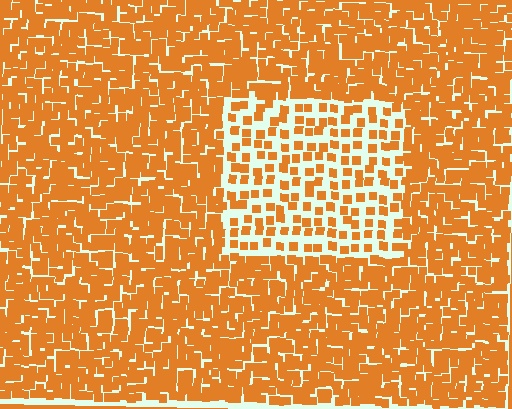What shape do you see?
I see a rectangle.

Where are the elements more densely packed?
The elements are more densely packed outside the rectangle boundary.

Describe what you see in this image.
The image contains small orange elements arranged at two different densities. A rectangle-shaped region is visible where the elements are less densely packed than the surrounding area.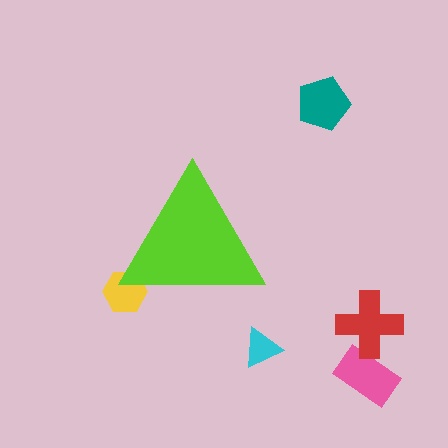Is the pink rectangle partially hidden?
No, the pink rectangle is fully visible.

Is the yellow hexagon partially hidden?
Yes, the yellow hexagon is partially hidden behind the lime triangle.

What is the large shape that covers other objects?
A lime triangle.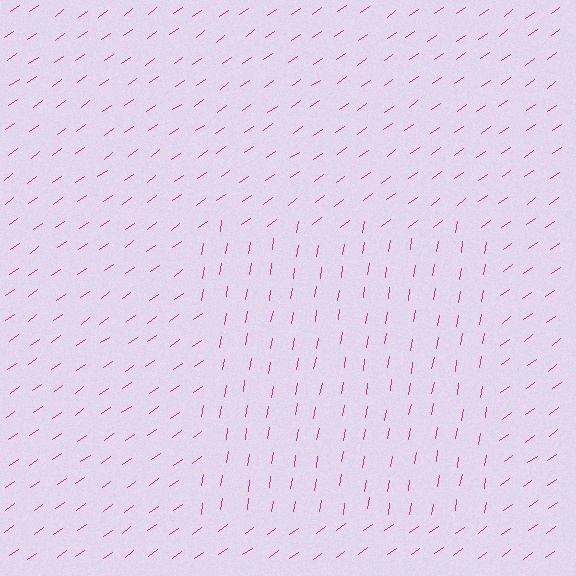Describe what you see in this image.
The image is filled with small magenta line segments. A rectangle region in the image has lines oriented differently from the surrounding lines, creating a visible texture boundary.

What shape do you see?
I see a rectangle.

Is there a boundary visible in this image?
Yes, there is a texture boundary formed by a change in line orientation.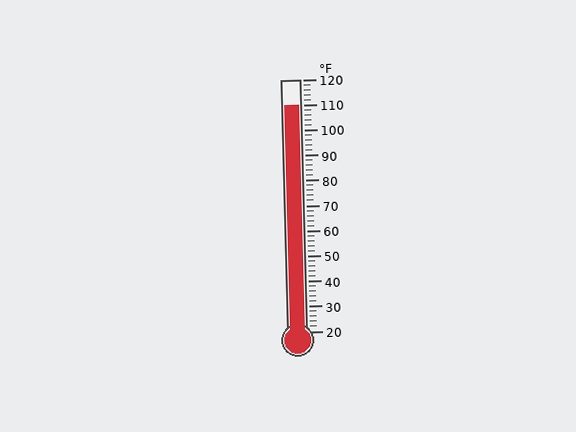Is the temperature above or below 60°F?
The temperature is above 60°F.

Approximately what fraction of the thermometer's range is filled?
The thermometer is filled to approximately 90% of its range.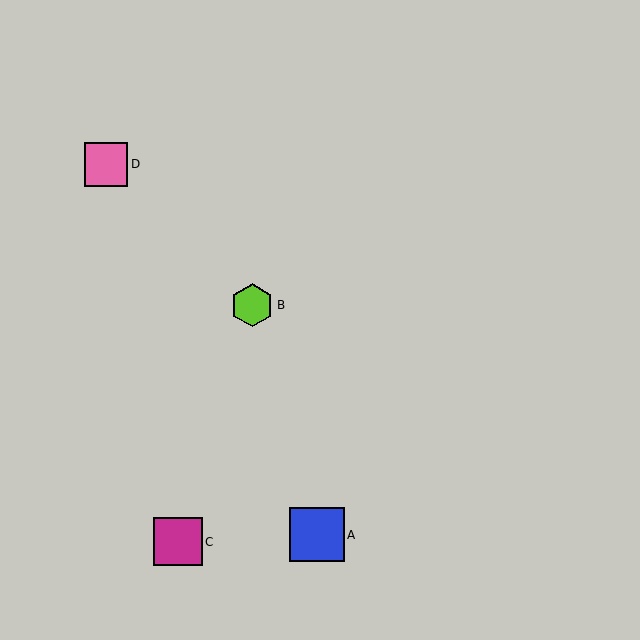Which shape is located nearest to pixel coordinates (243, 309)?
The lime hexagon (labeled B) at (252, 305) is nearest to that location.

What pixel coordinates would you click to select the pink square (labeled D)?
Click at (106, 164) to select the pink square D.